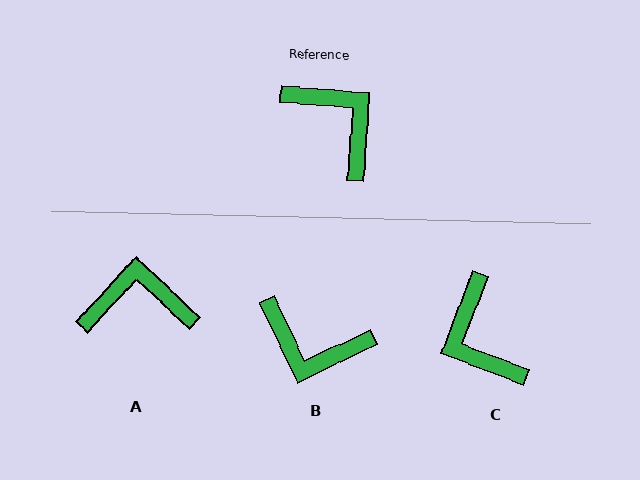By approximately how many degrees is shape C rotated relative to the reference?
Approximately 163 degrees counter-clockwise.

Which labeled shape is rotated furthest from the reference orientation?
C, about 163 degrees away.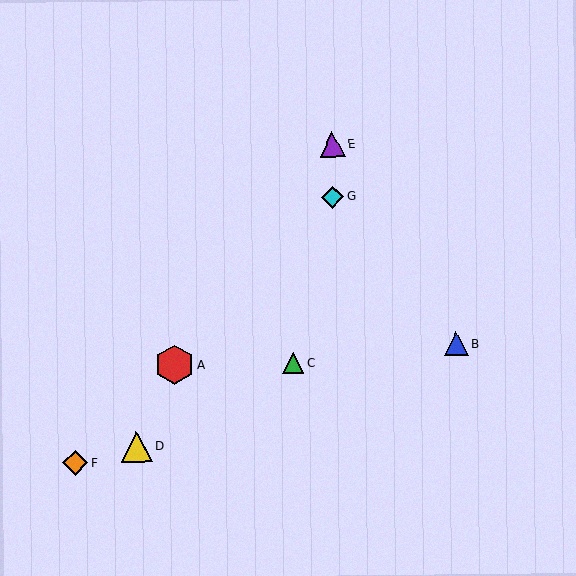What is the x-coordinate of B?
Object B is at x≈456.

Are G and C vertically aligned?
No, G is at x≈333 and C is at x≈293.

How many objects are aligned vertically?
2 objects (E, G) are aligned vertically.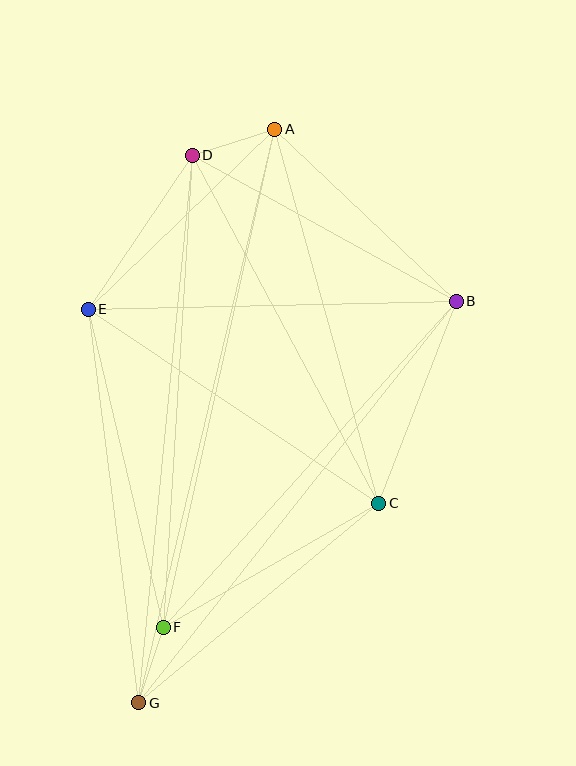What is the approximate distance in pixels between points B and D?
The distance between B and D is approximately 302 pixels.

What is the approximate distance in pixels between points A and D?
The distance between A and D is approximately 87 pixels.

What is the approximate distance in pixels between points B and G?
The distance between B and G is approximately 512 pixels.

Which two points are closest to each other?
Points F and G are closest to each other.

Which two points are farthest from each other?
Points A and G are farthest from each other.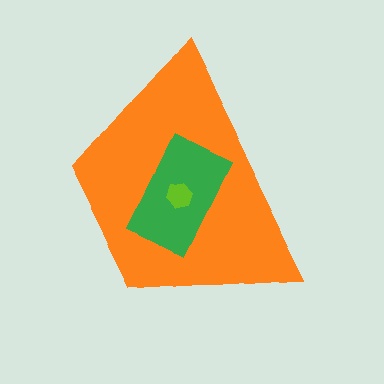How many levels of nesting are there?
3.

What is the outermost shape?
The orange trapezoid.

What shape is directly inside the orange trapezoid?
The green rectangle.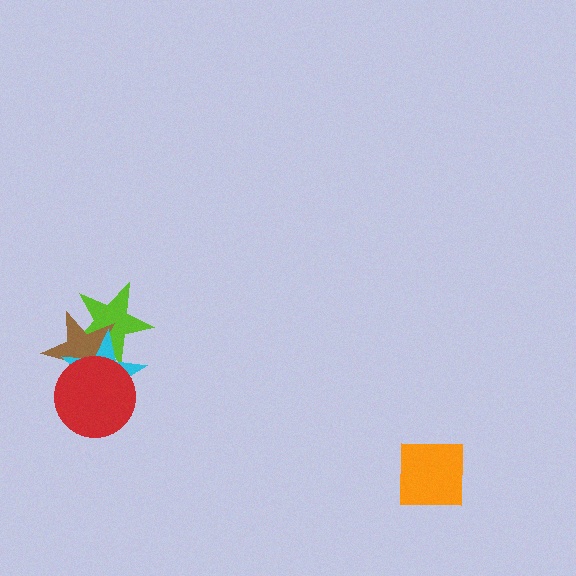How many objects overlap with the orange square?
0 objects overlap with the orange square.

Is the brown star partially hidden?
Yes, it is partially covered by another shape.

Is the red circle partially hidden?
No, no other shape covers it.